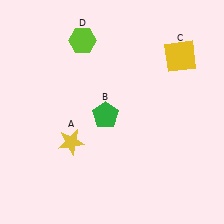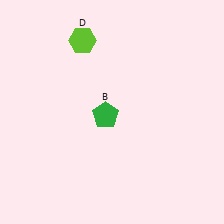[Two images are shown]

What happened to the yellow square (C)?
The yellow square (C) was removed in Image 2. It was in the top-right area of Image 1.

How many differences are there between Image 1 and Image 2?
There are 2 differences between the two images.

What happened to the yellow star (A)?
The yellow star (A) was removed in Image 2. It was in the bottom-left area of Image 1.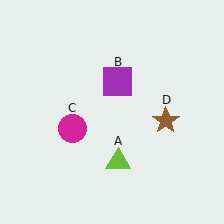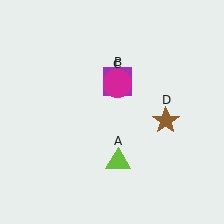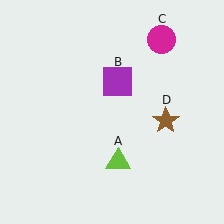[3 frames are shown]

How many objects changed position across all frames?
1 object changed position: magenta circle (object C).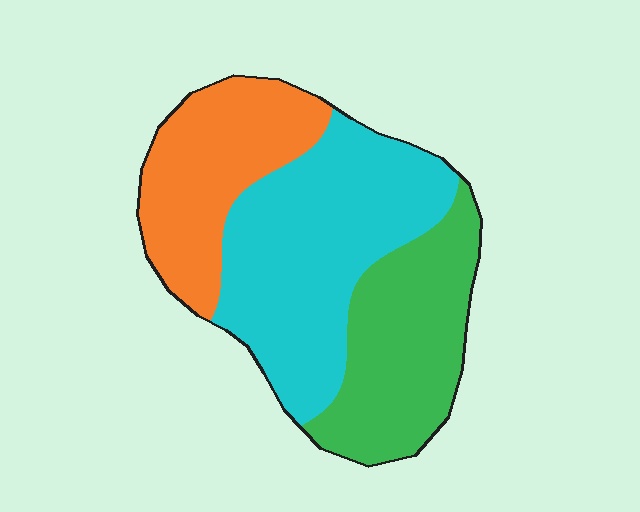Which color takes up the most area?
Cyan, at roughly 45%.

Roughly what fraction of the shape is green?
Green covers around 30% of the shape.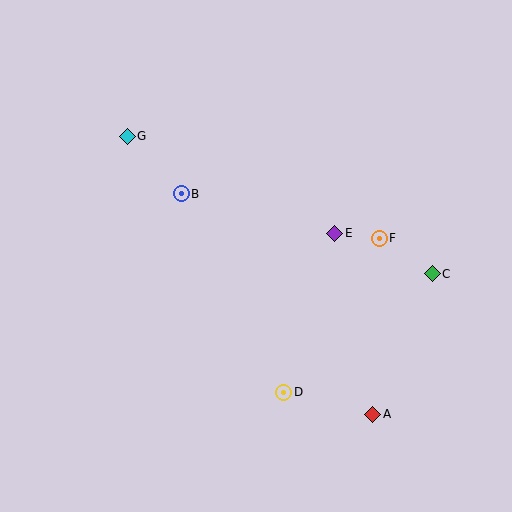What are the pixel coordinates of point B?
Point B is at (181, 194).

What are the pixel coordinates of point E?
Point E is at (335, 233).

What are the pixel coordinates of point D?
Point D is at (284, 392).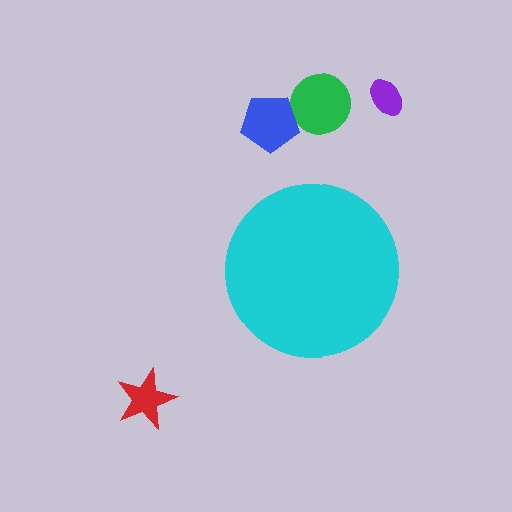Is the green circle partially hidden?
No, the green circle is fully visible.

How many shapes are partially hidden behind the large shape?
0 shapes are partially hidden.